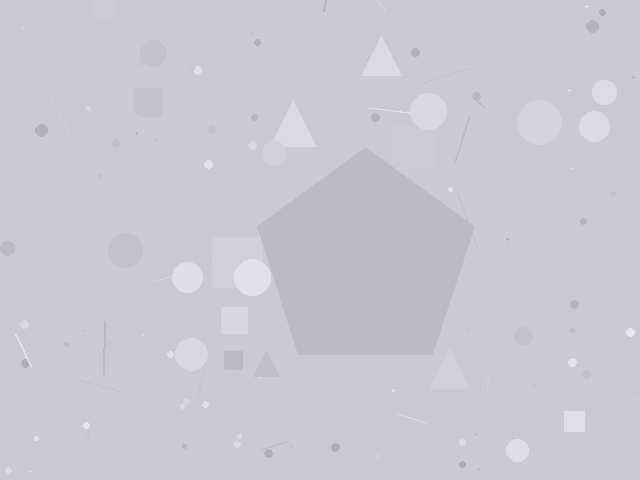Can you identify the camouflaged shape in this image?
The camouflaged shape is a pentagon.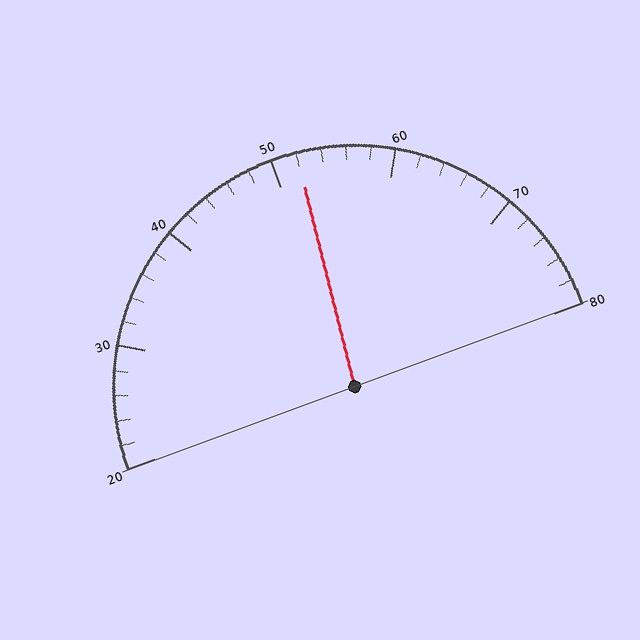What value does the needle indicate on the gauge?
The needle indicates approximately 52.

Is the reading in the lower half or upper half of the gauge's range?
The reading is in the upper half of the range (20 to 80).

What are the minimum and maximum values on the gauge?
The gauge ranges from 20 to 80.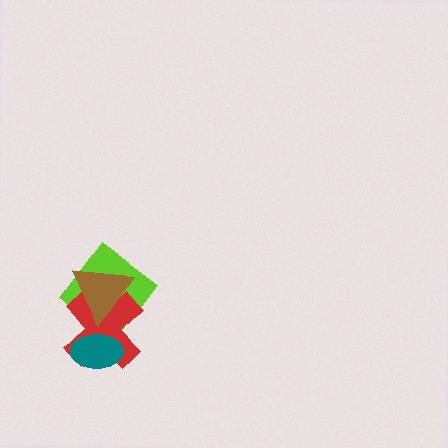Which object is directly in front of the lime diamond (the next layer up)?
The red cross is directly in front of the lime diamond.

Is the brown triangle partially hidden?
No, no other shape covers it.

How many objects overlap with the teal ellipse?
2 objects overlap with the teal ellipse.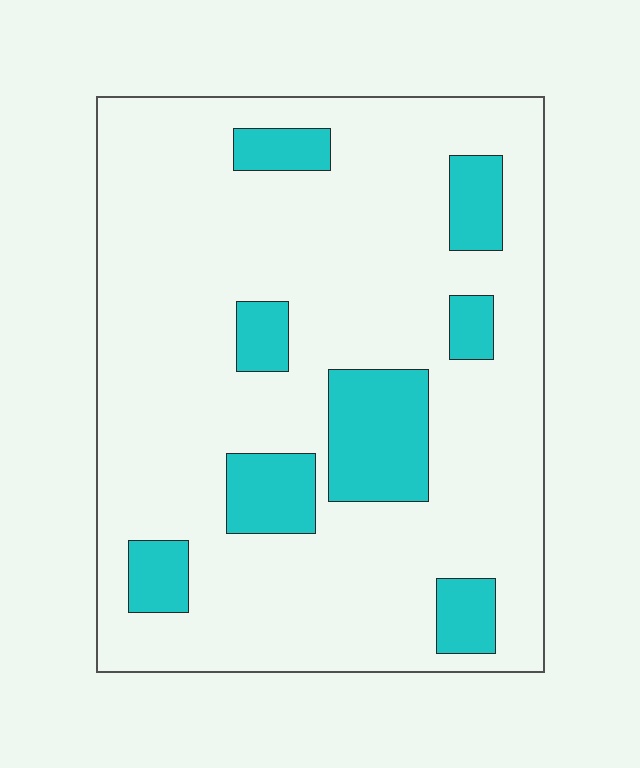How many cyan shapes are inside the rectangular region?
8.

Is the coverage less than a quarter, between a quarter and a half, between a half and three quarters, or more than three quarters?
Less than a quarter.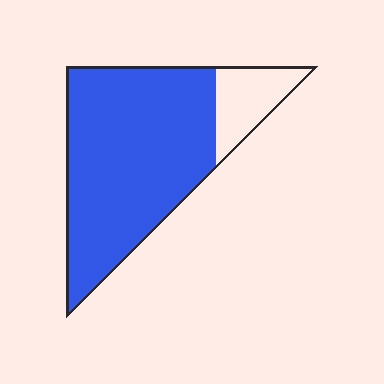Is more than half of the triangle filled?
Yes.